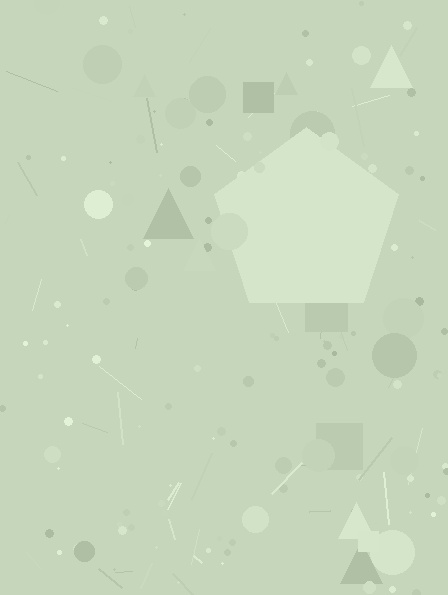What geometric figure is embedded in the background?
A pentagon is embedded in the background.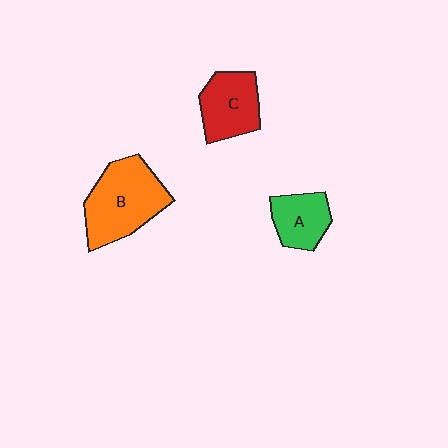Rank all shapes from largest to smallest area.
From largest to smallest: B (orange), C (red), A (green).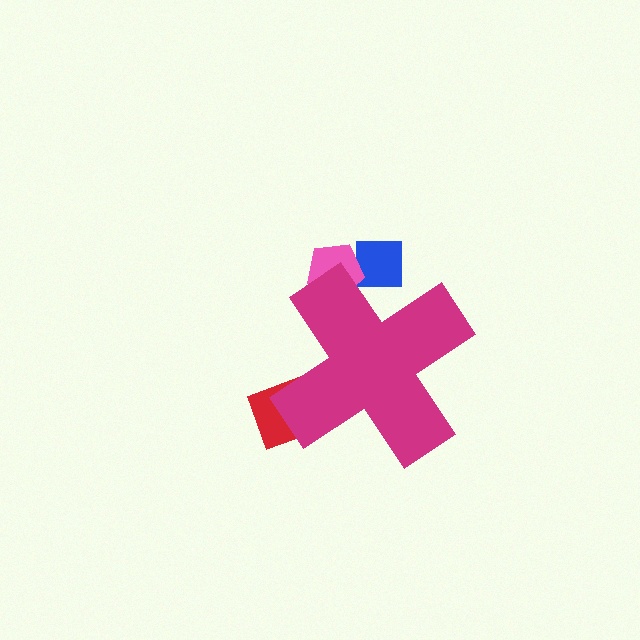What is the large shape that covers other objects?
A magenta cross.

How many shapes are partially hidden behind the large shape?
3 shapes are partially hidden.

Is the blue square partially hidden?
Yes, the blue square is partially hidden behind the magenta cross.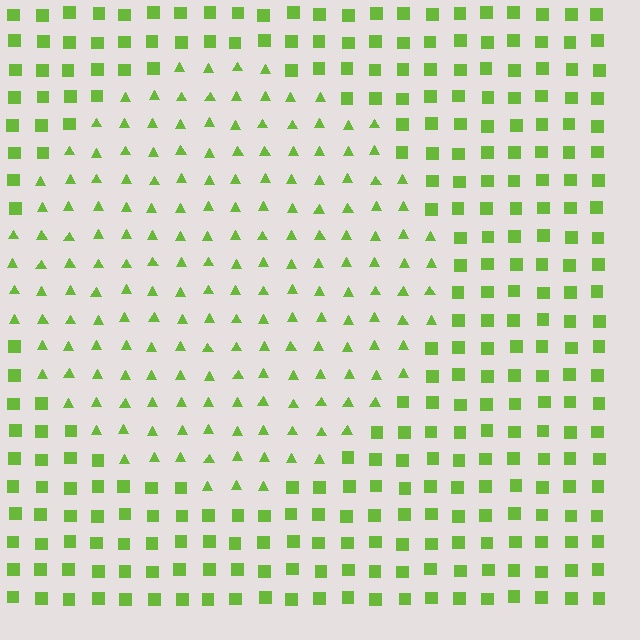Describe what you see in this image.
The image is filled with small lime elements arranged in a uniform grid. A circle-shaped region contains triangles, while the surrounding area contains squares. The boundary is defined purely by the change in element shape.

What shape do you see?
I see a circle.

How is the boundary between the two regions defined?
The boundary is defined by a change in element shape: triangles inside vs. squares outside. All elements share the same color and spacing.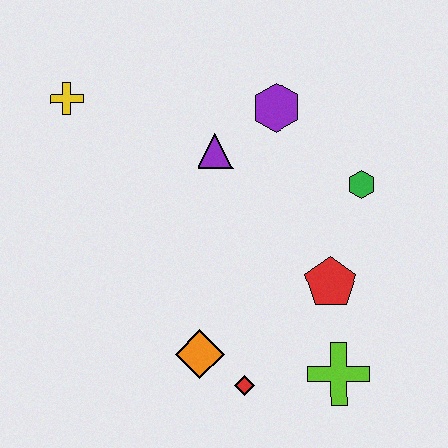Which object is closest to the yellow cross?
The purple triangle is closest to the yellow cross.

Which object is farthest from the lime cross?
The yellow cross is farthest from the lime cross.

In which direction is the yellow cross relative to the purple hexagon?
The yellow cross is to the left of the purple hexagon.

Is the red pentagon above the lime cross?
Yes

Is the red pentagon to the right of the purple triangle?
Yes